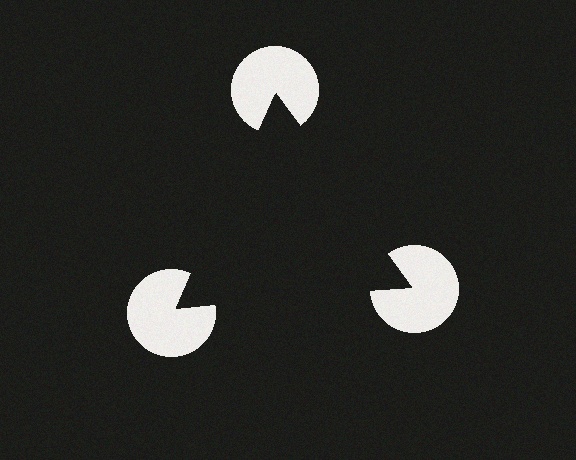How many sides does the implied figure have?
3 sides.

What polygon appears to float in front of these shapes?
An illusory triangle — its edges are inferred from the aligned wedge cuts in the pac-man discs, not physically drawn.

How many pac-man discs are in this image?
There are 3 — one at each vertex of the illusory triangle.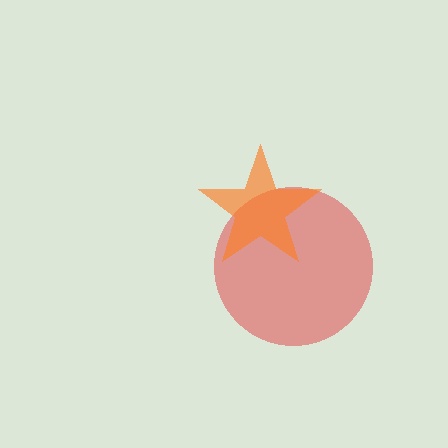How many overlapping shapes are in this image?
There are 2 overlapping shapes in the image.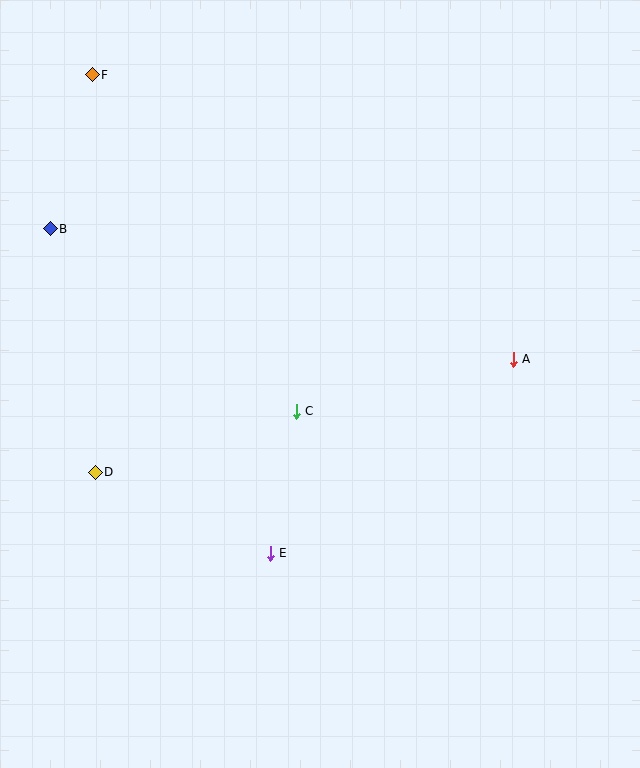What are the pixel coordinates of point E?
Point E is at (270, 553).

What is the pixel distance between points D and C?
The distance between D and C is 210 pixels.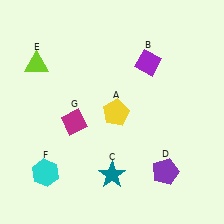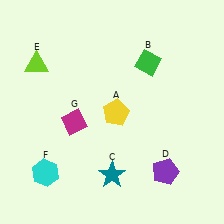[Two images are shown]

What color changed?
The diamond (B) changed from purple in Image 1 to green in Image 2.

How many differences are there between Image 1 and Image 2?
There is 1 difference between the two images.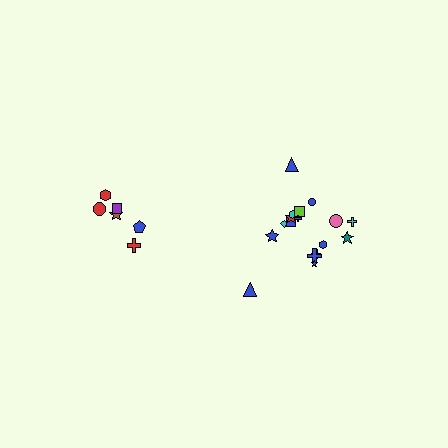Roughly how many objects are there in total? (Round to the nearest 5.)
Roughly 25 objects in total.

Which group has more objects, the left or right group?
The right group.